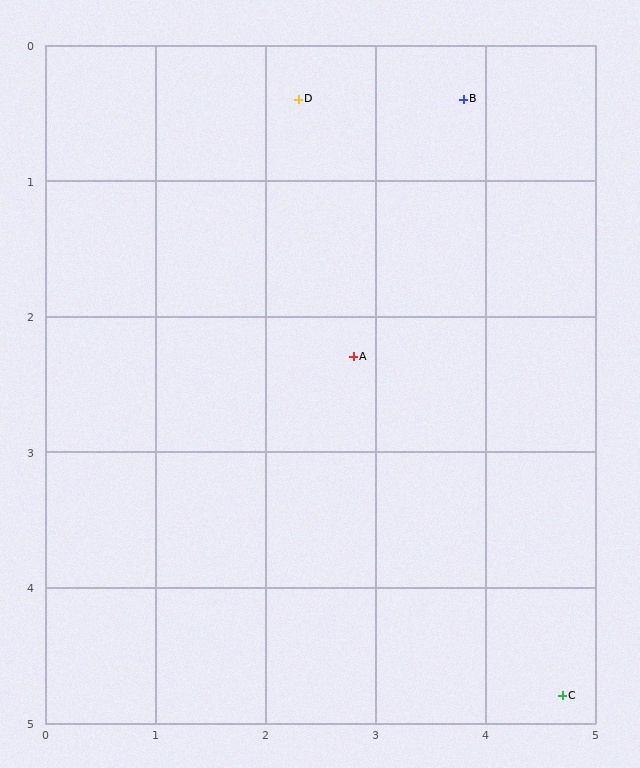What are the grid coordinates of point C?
Point C is at approximately (4.7, 4.8).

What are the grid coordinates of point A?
Point A is at approximately (2.8, 2.3).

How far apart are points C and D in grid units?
Points C and D are about 5.0 grid units apart.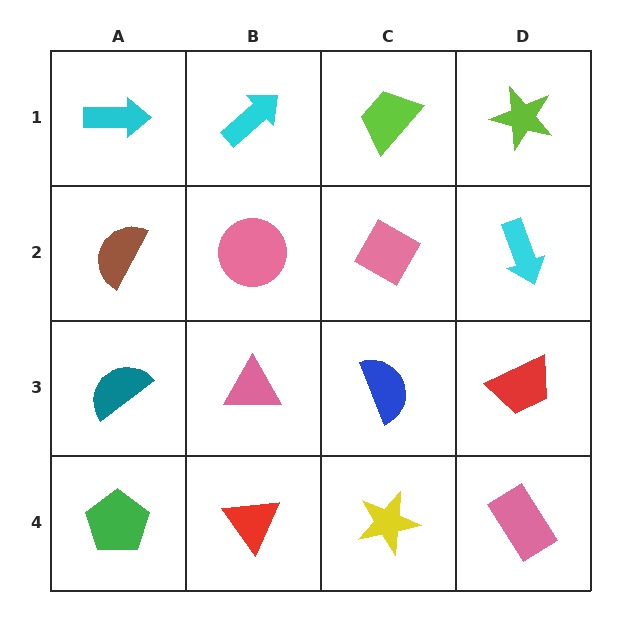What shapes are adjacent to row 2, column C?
A lime trapezoid (row 1, column C), a blue semicircle (row 3, column C), a pink circle (row 2, column B), a cyan arrow (row 2, column D).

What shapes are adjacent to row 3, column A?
A brown semicircle (row 2, column A), a green pentagon (row 4, column A), a pink triangle (row 3, column B).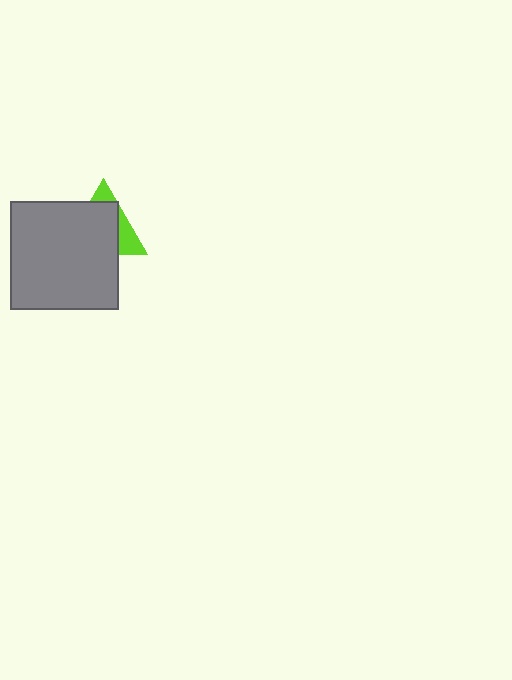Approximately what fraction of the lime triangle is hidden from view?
Roughly 70% of the lime triangle is hidden behind the gray square.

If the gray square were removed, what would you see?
You would see the complete lime triangle.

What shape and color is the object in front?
The object in front is a gray square.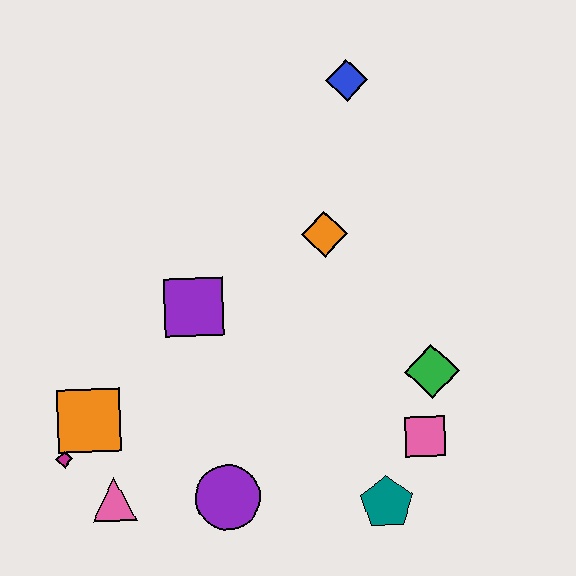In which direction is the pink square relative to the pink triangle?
The pink square is to the right of the pink triangle.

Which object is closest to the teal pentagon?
The pink square is closest to the teal pentagon.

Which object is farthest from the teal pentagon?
The blue diamond is farthest from the teal pentagon.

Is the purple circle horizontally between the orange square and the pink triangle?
No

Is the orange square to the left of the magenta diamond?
No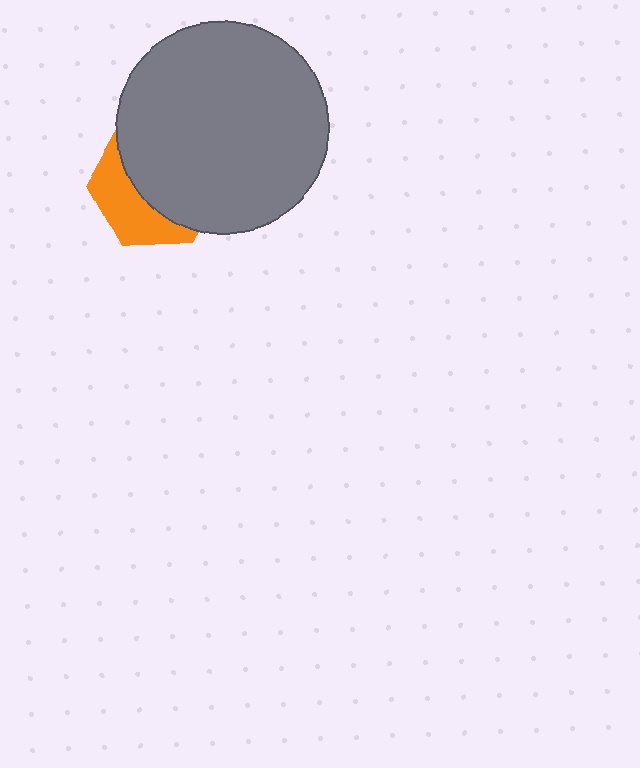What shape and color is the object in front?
The object in front is a gray circle.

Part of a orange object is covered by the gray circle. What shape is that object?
It is a hexagon.